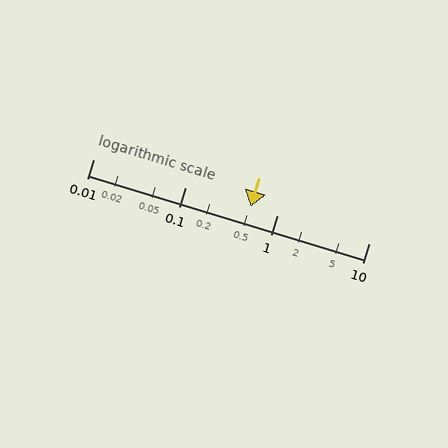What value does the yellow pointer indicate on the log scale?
The pointer indicates approximately 0.52.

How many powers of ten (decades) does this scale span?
The scale spans 3 decades, from 0.01 to 10.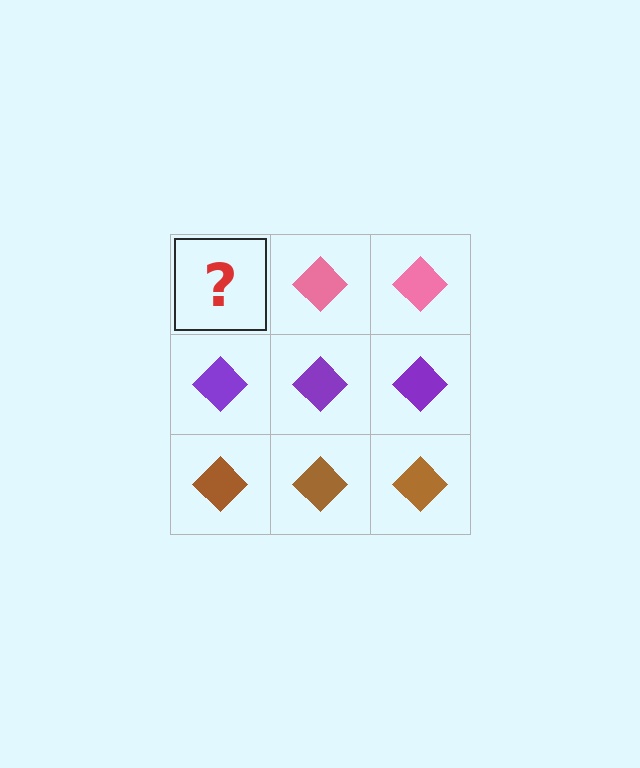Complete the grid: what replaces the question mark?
The question mark should be replaced with a pink diamond.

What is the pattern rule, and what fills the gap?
The rule is that each row has a consistent color. The gap should be filled with a pink diamond.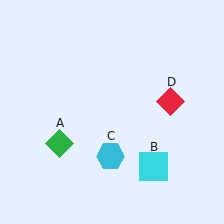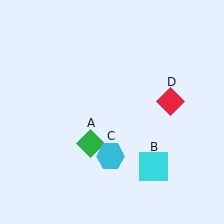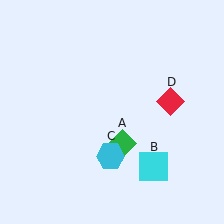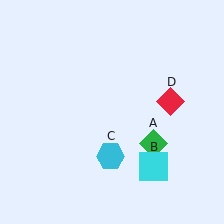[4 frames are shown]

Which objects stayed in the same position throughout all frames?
Cyan square (object B) and cyan hexagon (object C) and red diamond (object D) remained stationary.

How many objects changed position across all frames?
1 object changed position: green diamond (object A).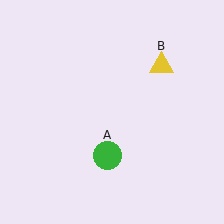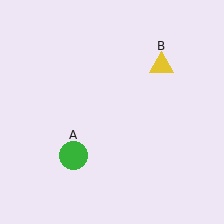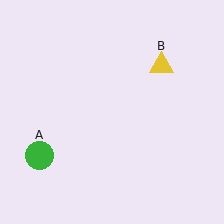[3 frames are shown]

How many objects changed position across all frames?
1 object changed position: green circle (object A).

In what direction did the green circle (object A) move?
The green circle (object A) moved left.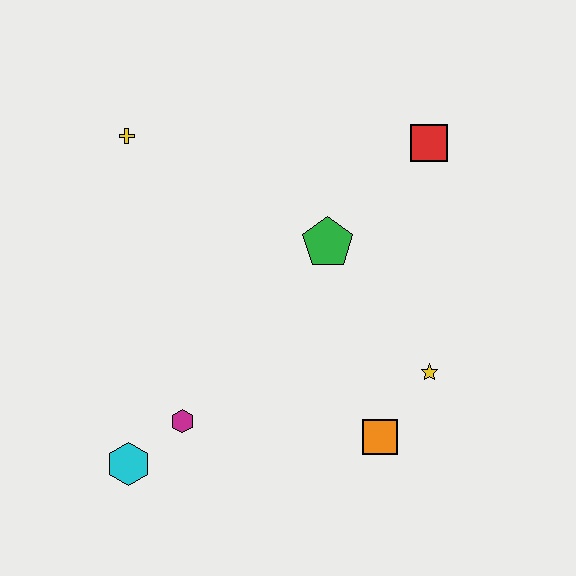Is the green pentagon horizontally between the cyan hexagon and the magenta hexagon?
No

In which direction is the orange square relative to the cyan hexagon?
The orange square is to the right of the cyan hexagon.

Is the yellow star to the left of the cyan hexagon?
No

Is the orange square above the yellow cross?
No